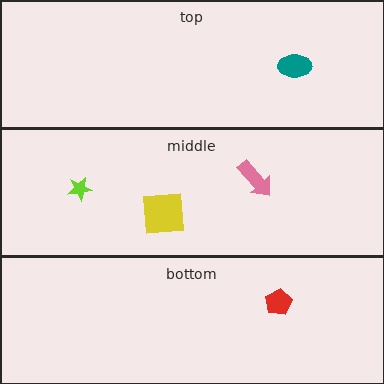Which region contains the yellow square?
The middle region.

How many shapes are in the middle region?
3.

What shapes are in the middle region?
The lime star, the pink arrow, the yellow square.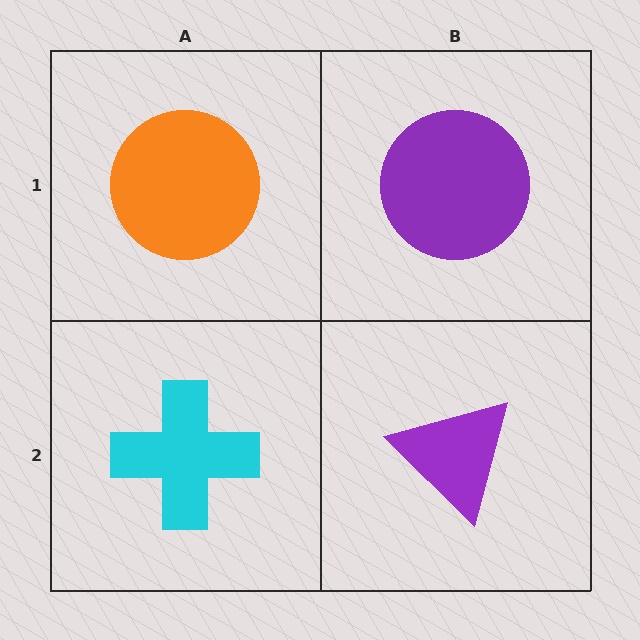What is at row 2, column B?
A purple triangle.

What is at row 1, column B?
A purple circle.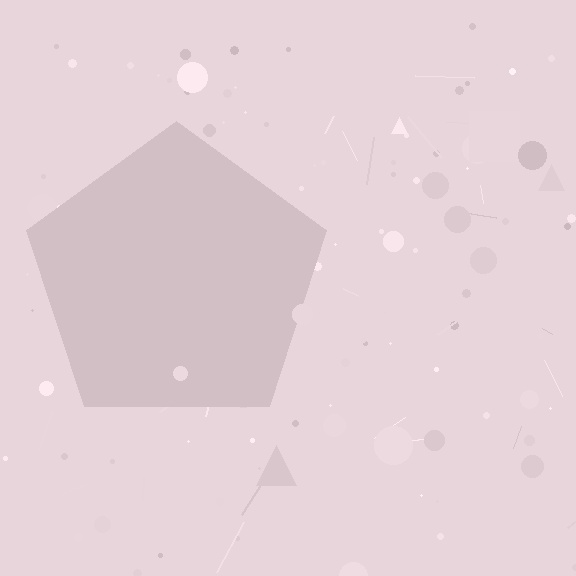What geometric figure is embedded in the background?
A pentagon is embedded in the background.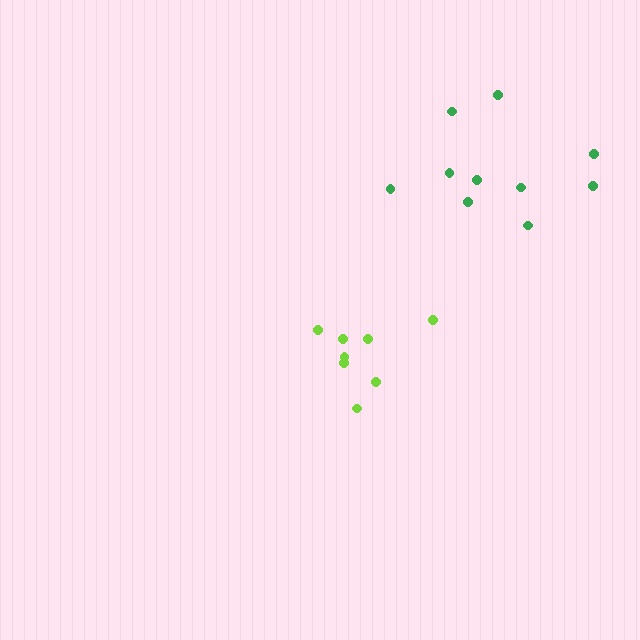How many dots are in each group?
Group 1: 8 dots, Group 2: 10 dots (18 total).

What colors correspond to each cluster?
The clusters are colored: lime, green.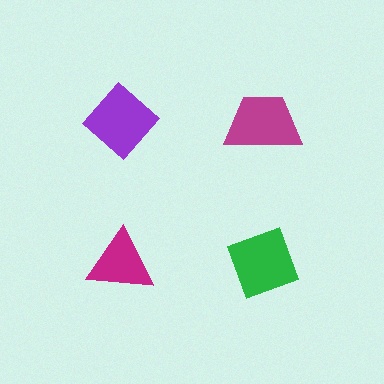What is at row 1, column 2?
A magenta trapezoid.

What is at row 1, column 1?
A purple diamond.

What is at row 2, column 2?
A green diamond.